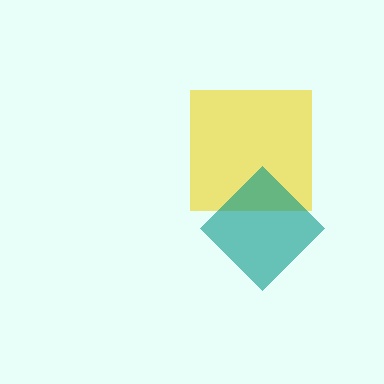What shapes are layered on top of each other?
The layered shapes are: a yellow square, a teal diamond.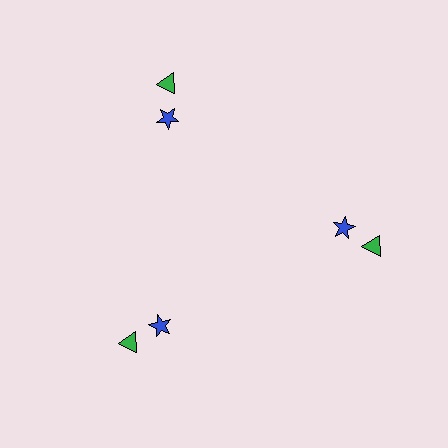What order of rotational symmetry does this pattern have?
This pattern has 3-fold rotational symmetry.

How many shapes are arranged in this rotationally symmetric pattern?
There are 6 shapes, arranged in 3 groups of 2.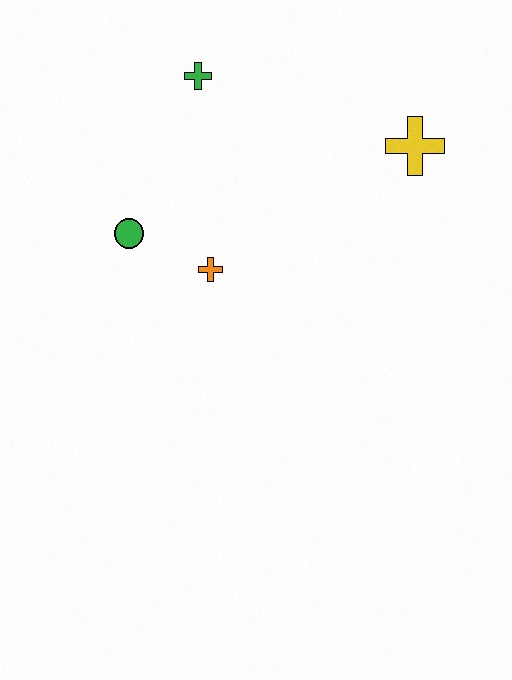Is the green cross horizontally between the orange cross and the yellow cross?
No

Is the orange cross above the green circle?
No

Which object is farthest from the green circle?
The yellow cross is farthest from the green circle.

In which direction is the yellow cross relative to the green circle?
The yellow cross is to the right of the green circle.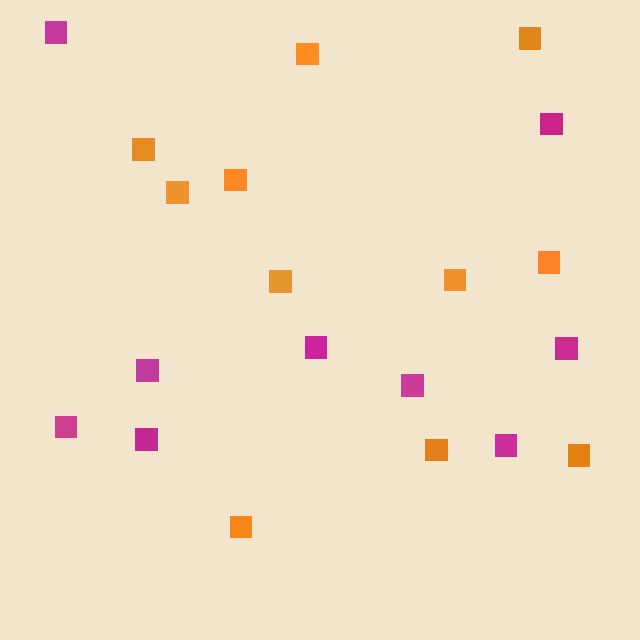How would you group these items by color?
There are 2 groups: one group of magenta squares (9) and one group of orange squares (11).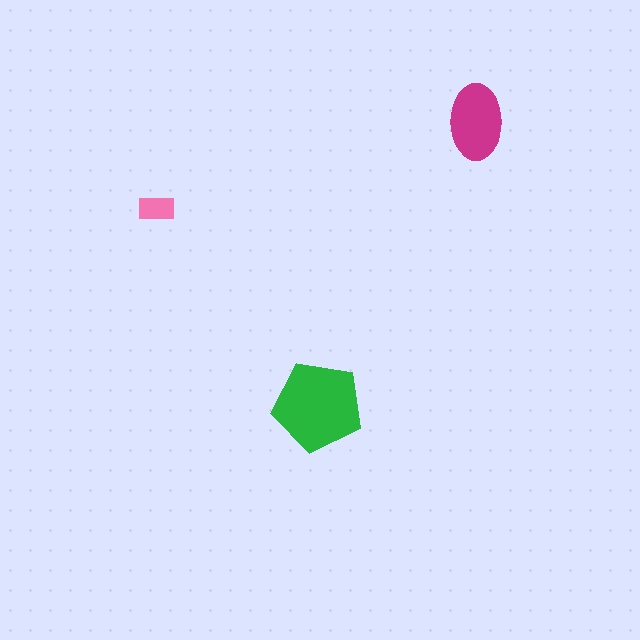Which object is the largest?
The green pentagon.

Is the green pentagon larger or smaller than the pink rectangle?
Larger.